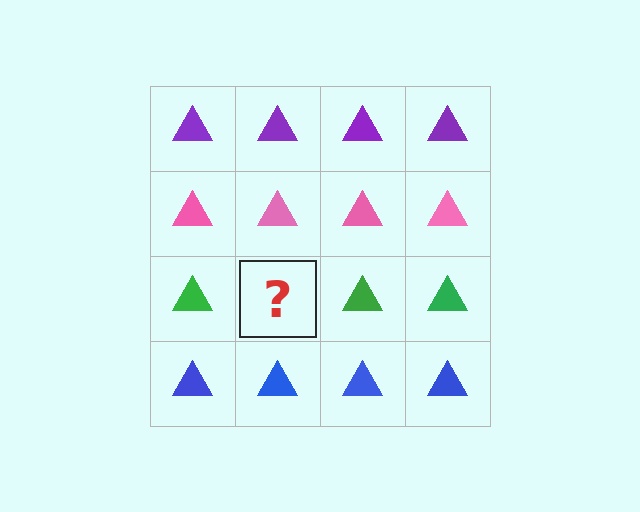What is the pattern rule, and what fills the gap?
The rule is that each row has a consistent color. The gap should be filled with a green triangle.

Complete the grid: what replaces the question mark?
The question mark should be replaced with a green triangle.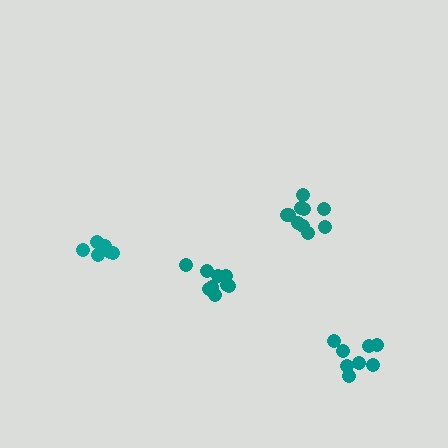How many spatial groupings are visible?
There are 4 spatial groupings.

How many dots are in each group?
Group 1: 10 dots, Group 2: 6 dots, Group 3: 8 dots, Group 4: 10 dots (34 total).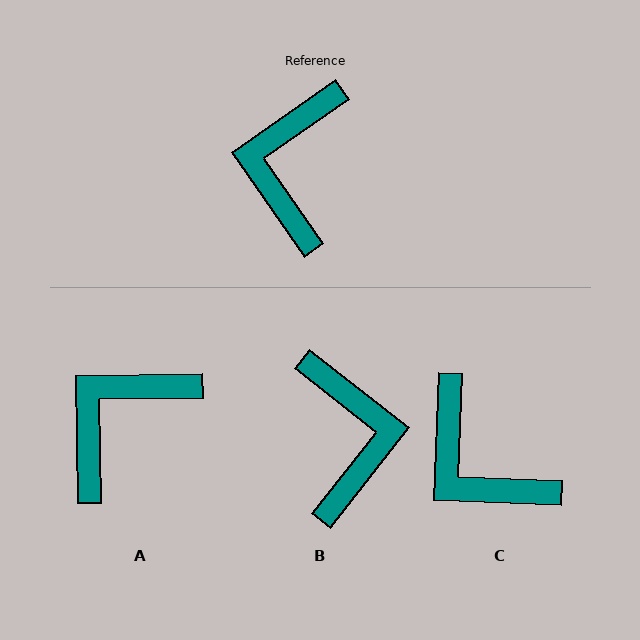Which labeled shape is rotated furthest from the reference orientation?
B, about 163 degrees away.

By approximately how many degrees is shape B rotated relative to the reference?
Approximately 163 degrees clockwise.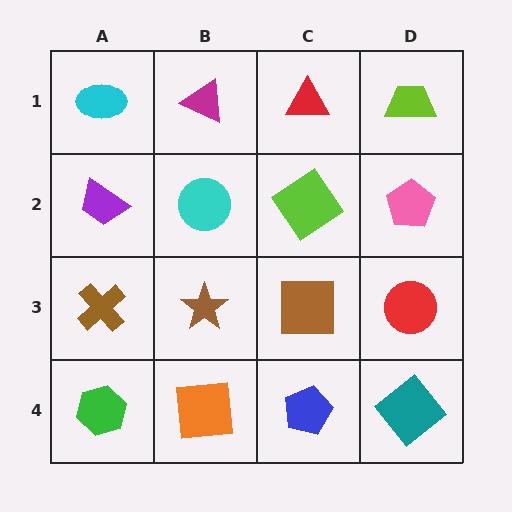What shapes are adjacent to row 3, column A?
A purple trapezoid (row 2, column A), a green hexagon (row 4, column A), a brown star (row 3, column B).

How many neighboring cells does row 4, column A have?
2.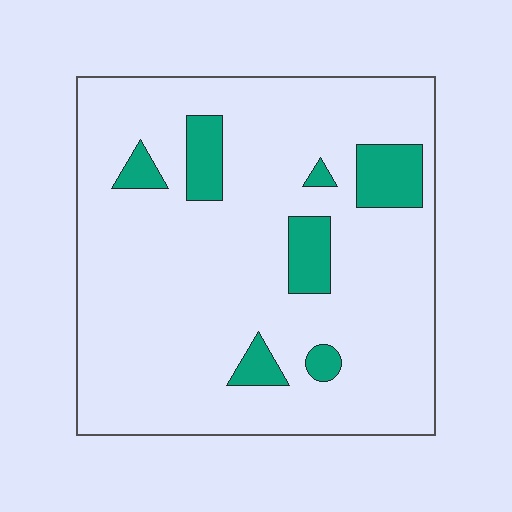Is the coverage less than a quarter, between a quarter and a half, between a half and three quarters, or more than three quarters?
Less than a quarter.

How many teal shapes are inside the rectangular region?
7.